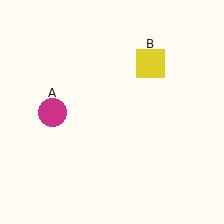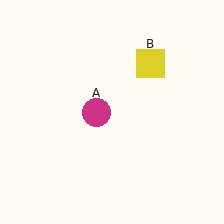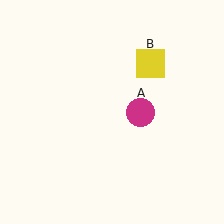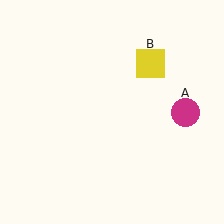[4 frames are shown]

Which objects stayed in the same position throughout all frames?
Yellow square (object B) remained stationary.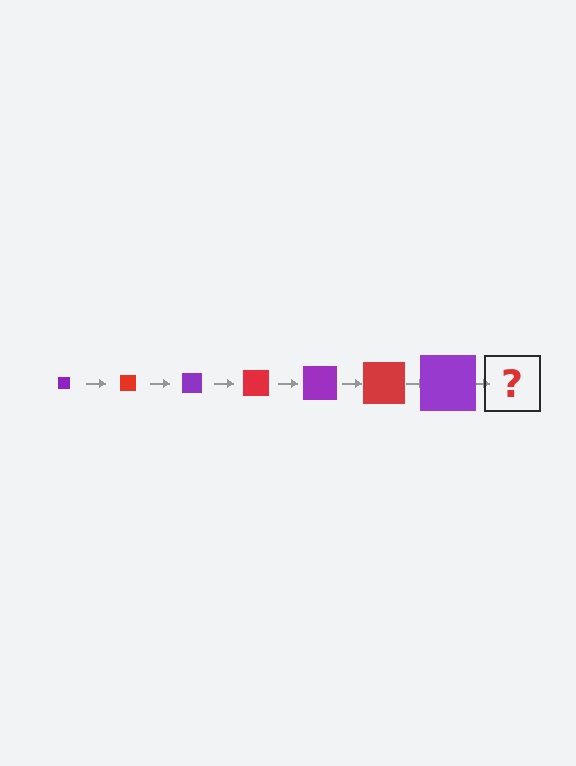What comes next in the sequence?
The next element should be a red square, larger than the previous one.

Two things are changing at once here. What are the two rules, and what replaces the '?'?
The two rules are that the square grows larger each step and the color cycles through purple and red. The '?' should be a red square, larger than the previous one.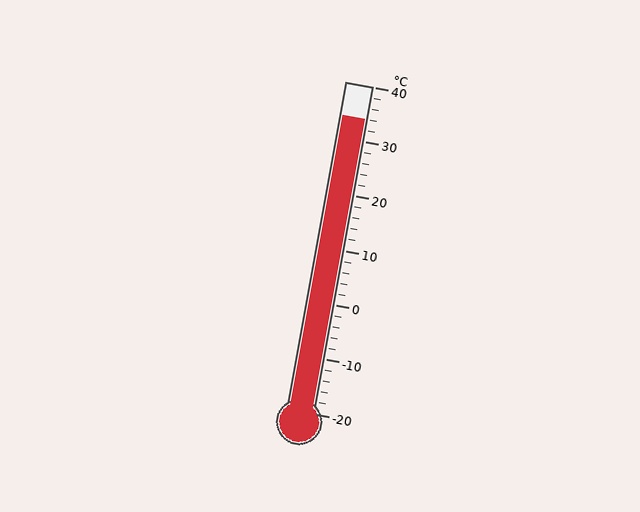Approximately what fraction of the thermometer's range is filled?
The thermometer is filled to approximately 90% of its range.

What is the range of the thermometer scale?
The thermometer scale ranges from -20°C to 40°C.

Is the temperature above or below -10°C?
The temperature is above -10°C.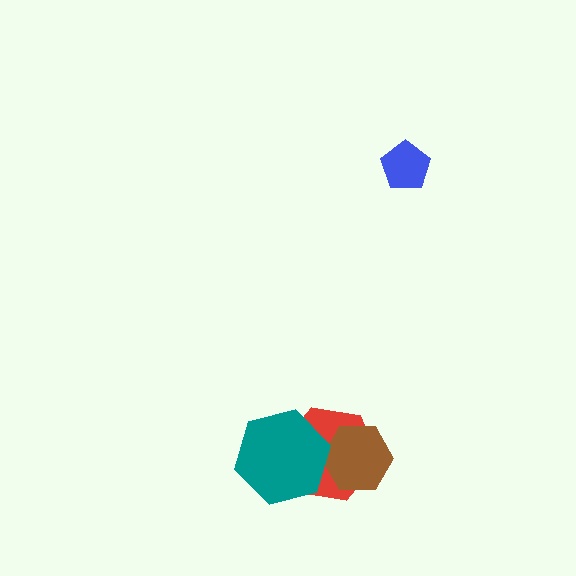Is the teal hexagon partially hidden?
No, no other shape covers it.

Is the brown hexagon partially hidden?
Yes, it is partially covered by another shape.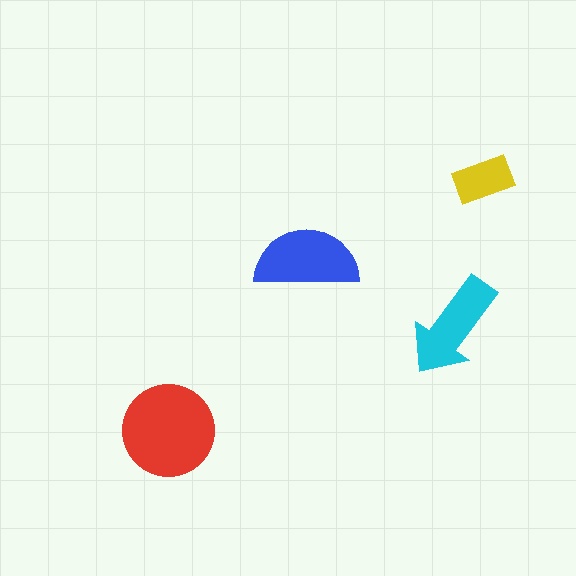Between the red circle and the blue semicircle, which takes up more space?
The red circle.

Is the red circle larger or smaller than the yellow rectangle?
Larger.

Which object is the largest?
The red circle.